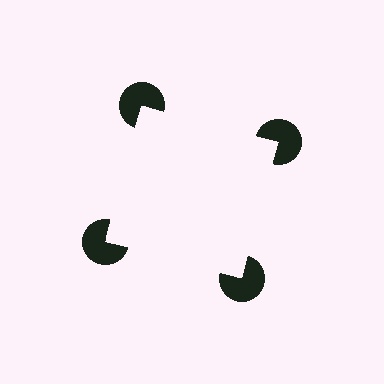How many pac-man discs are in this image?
There are 4 — one at each vertex of the illusory square.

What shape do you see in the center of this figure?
An illusory square — its edges are inferred from the aligned wedge cuts in the pac-man discs, not physically drawn.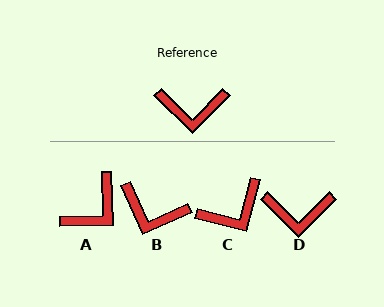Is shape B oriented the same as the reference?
No, it is off by about 21 degrees.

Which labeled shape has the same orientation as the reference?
D.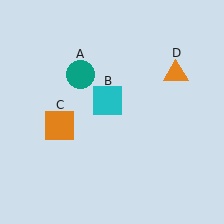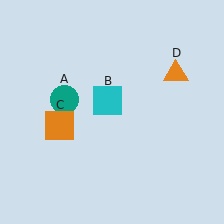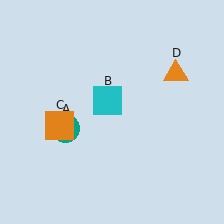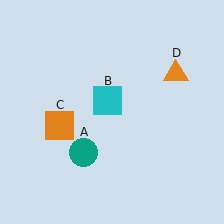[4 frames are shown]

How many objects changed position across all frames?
1 object changed position: teal circle (object A).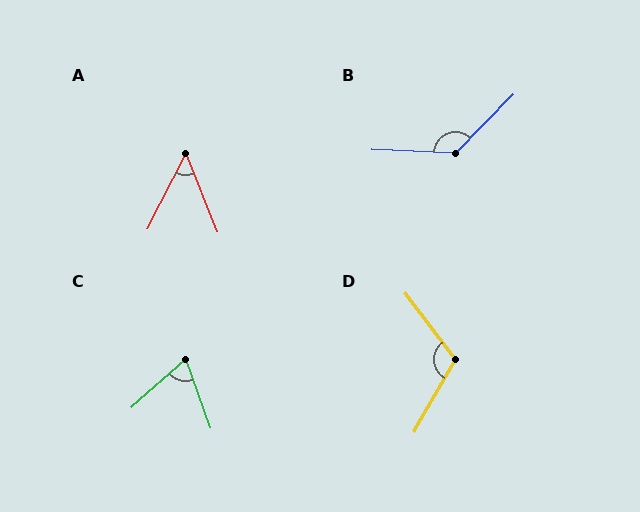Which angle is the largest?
B, at approximately 132 degrees.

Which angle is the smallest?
A, at approximately 49 degrees.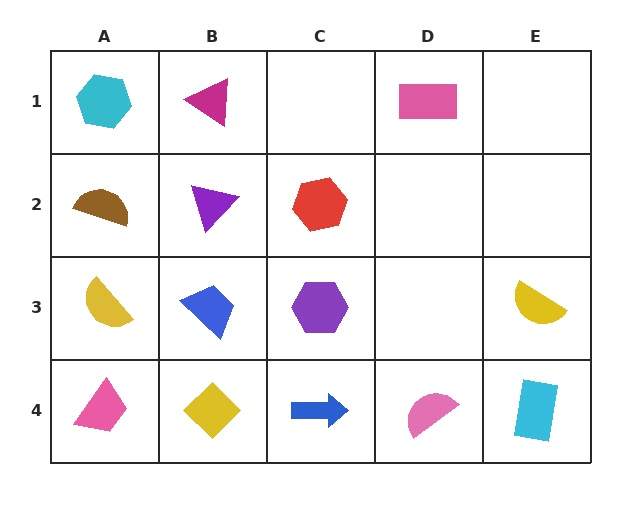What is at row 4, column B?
A yellow diamond.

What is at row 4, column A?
A pink trapezoid.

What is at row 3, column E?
A yellow semicircle.